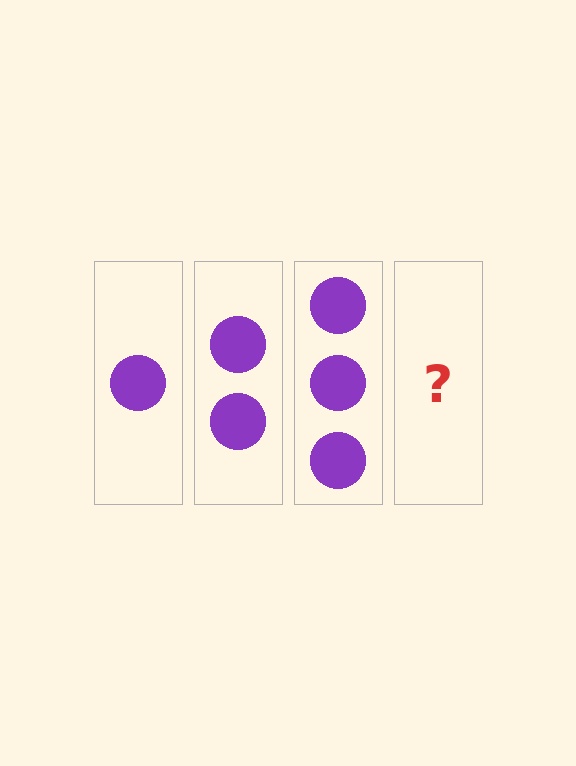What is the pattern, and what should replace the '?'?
The pattern is that each step adds one more circle. The '?' should be 4 circles.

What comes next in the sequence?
The next element should be 4 circles.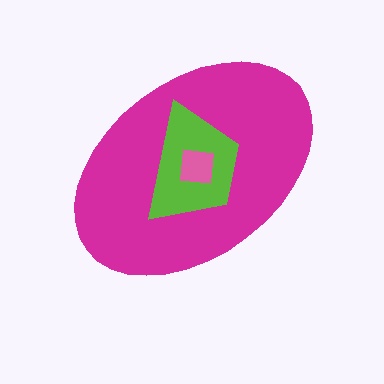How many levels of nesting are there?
3.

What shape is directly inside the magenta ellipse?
The lime trapezoid.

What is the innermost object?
The pink square.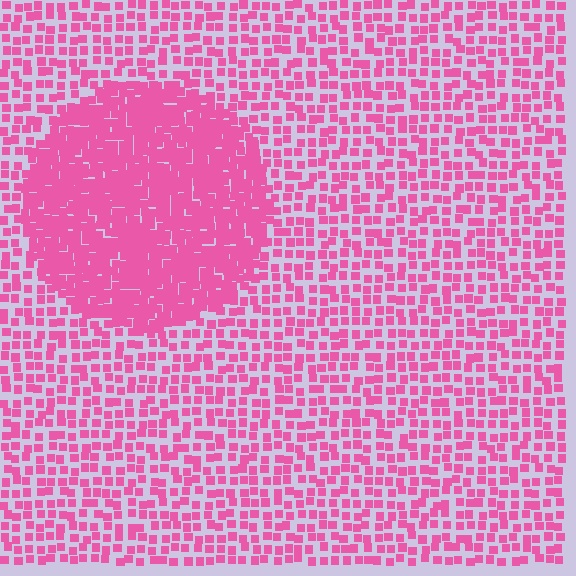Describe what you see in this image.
The image contains small pink elements arranged at two different densities. A circle-shaped region is visible where the elements are more densely packed than the surrounding area.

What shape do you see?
I see a circle.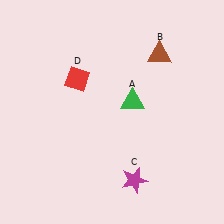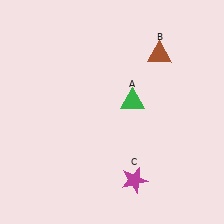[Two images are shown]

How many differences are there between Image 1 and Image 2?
There is 1 difference between the two images.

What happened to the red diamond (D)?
The red diamond (D) was removed in Image 2. It was in the top-left area of Image 1.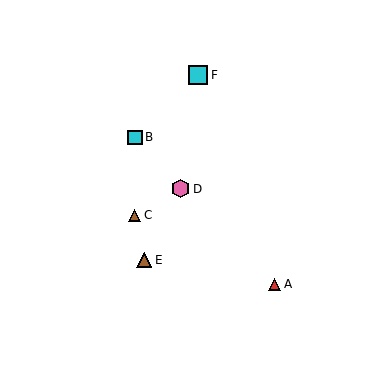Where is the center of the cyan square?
The center of the cyan square is at (198, 75).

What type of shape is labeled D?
Shape D is a pink hexagon.